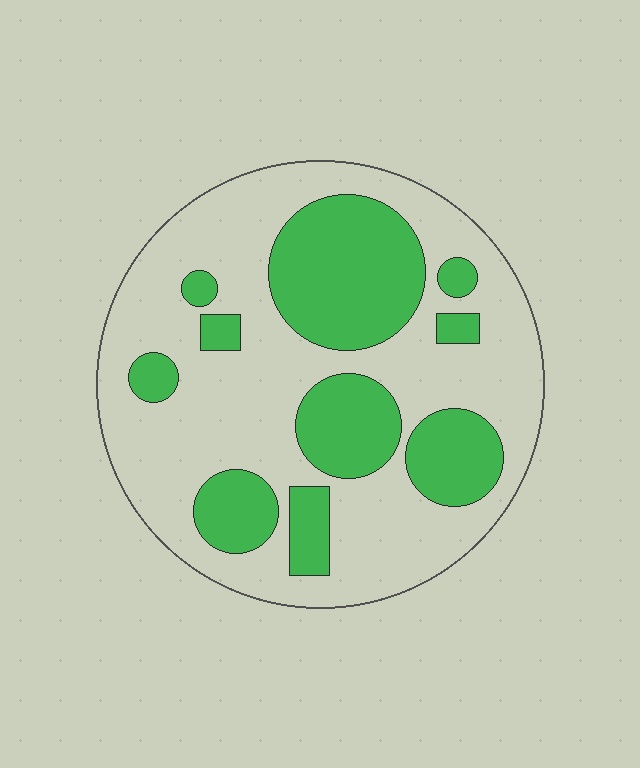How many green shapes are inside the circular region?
10.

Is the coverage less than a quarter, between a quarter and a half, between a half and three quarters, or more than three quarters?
Between a quarter and a half.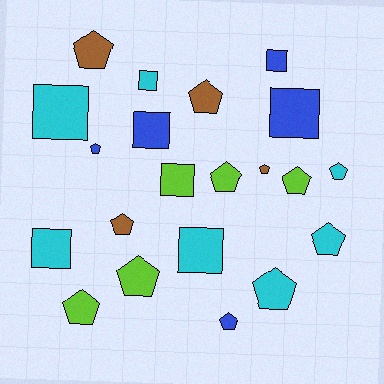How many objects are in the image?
There are 21 objects.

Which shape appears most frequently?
Pentagon, with 13 objects.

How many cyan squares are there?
There are 4 cyan squares.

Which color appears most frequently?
Cyan, with 7 objects.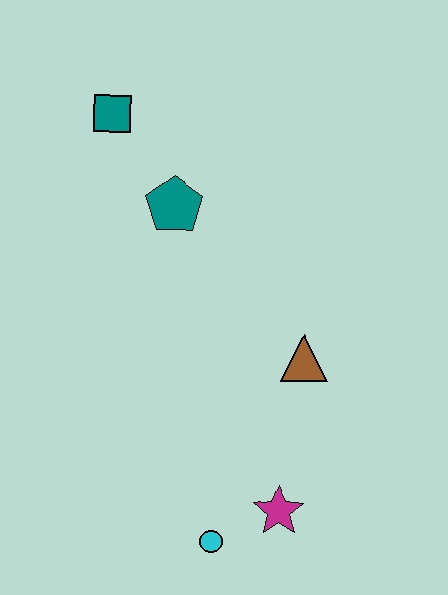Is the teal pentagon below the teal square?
Yes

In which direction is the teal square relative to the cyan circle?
The teal square is above the cyan circle.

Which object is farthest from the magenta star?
The teal square is farthest from the magenta star.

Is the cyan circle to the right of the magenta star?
No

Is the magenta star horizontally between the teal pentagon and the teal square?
No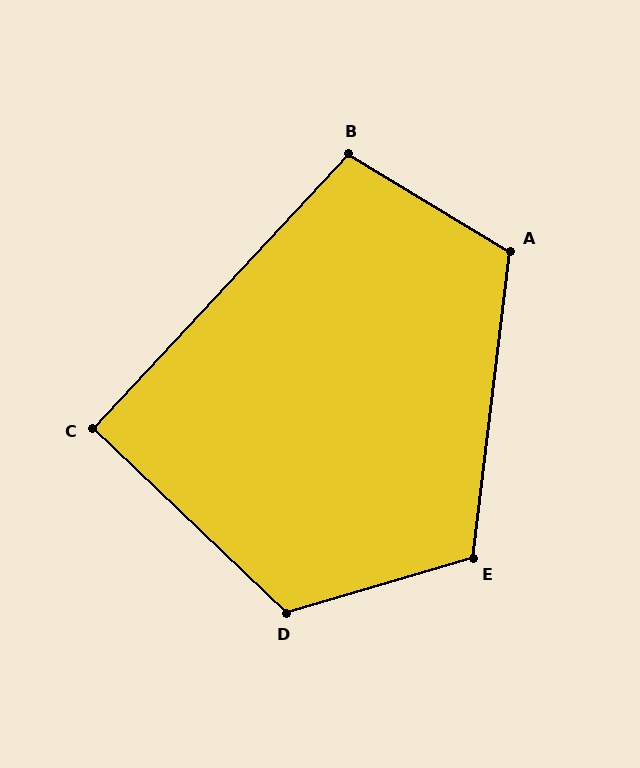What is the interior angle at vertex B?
Approximately 102 degrees (obtuse).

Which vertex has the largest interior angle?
D, at approximately 120 degrees.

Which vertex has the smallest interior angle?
C, at approximately 91 degrees.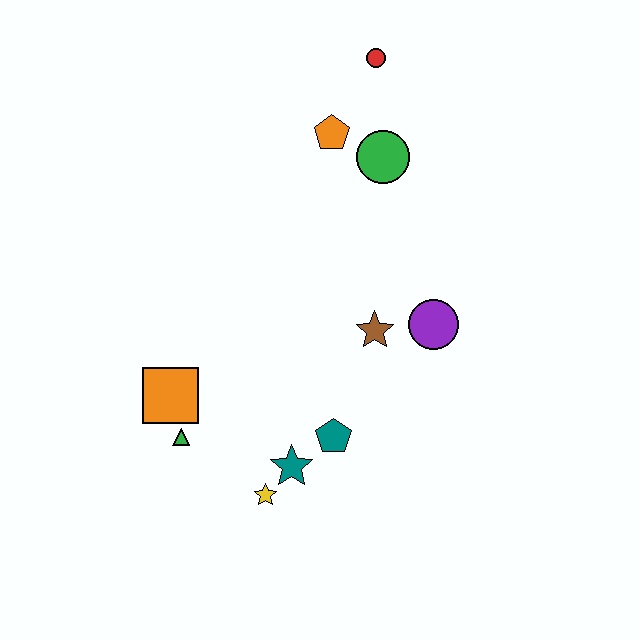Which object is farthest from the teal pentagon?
The red circle is farthest from the teal pentagon.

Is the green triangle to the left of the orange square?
No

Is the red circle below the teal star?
No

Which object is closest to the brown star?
The purple circle is closest to the brown star.